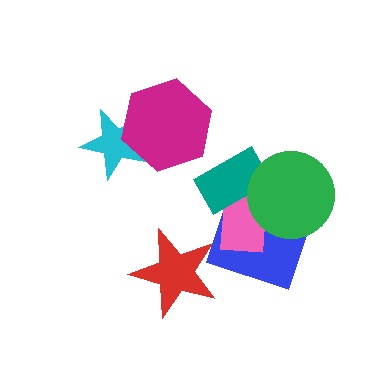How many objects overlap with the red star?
0 objects overlap with the red star.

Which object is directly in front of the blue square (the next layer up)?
The pink rectangle is directly in front of the blue square.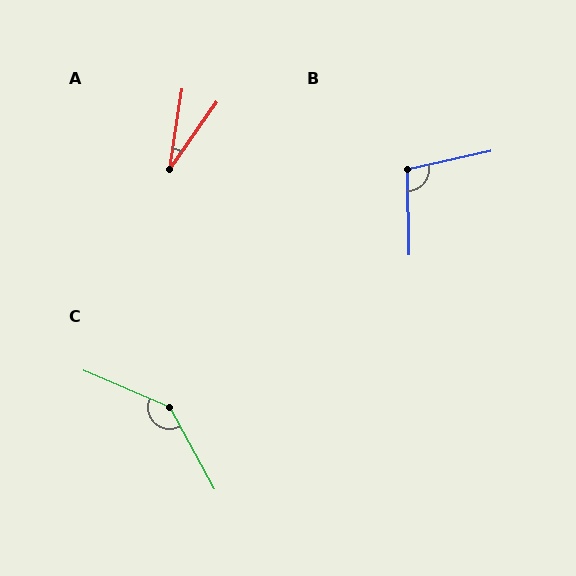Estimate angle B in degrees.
Approximately 102 degrees.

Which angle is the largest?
C, at approximately 142 degrees.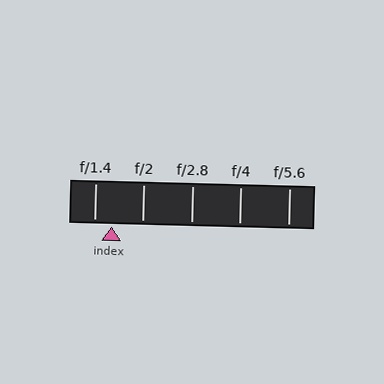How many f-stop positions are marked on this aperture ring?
There are 5 f-stop positions marked.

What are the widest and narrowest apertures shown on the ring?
The widest aperture shown is f/1.4 and the narrowest is f/5.6.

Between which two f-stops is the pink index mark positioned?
The index mark is between f/1.4 and f/2.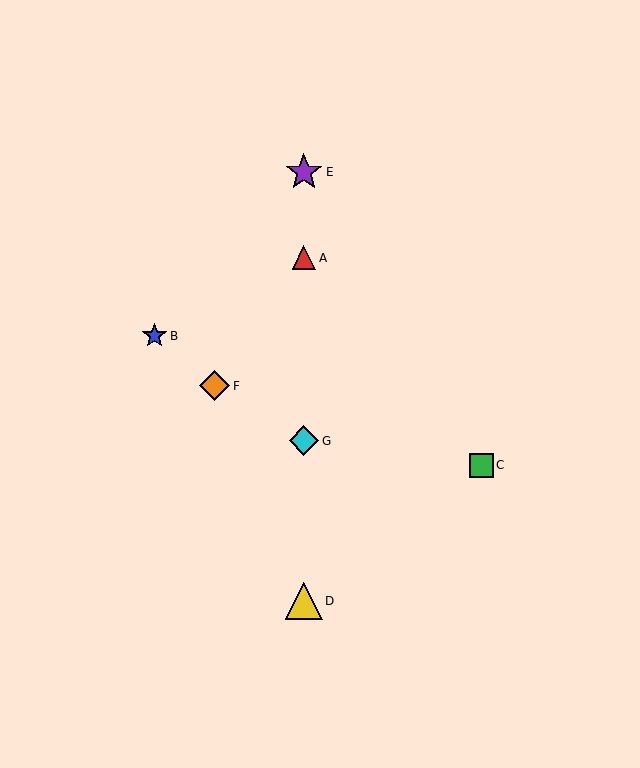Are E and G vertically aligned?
Yes, both are at x≈304.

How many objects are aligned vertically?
4 objects (A, D, E, G) are aligned vertically.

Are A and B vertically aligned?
No, A is at x≈304 and B is at x≈155.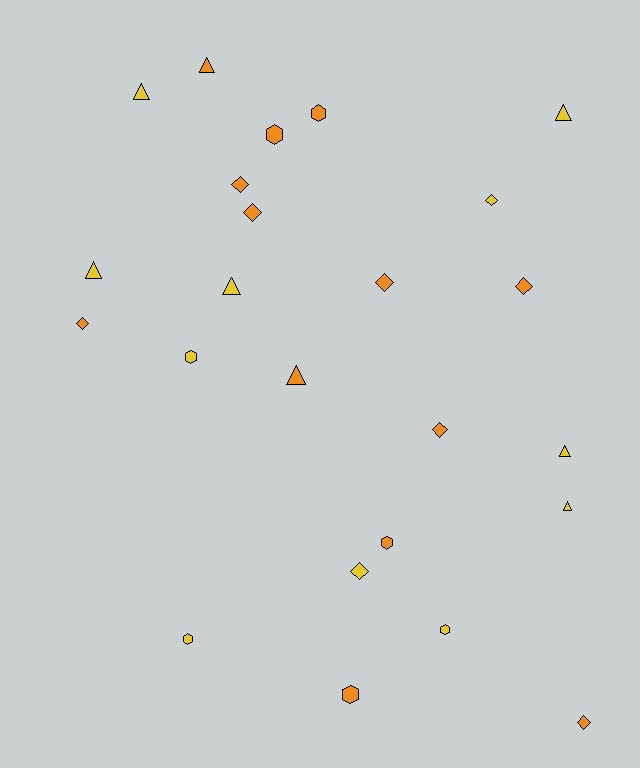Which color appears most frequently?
Orange, with 13 objects.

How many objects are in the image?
There are 24 objects.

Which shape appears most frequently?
Diamond, with 9 objects.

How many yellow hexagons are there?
There are 3 yellow hexagons.